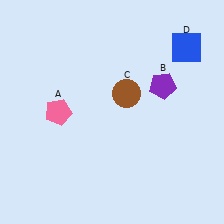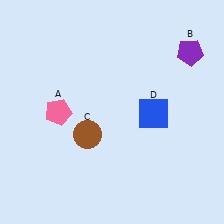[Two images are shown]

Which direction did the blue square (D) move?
The blue square (D) moved down.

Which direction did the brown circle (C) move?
The brown circle (C) moved down.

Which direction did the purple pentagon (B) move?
The purple pentagon (B) moved up.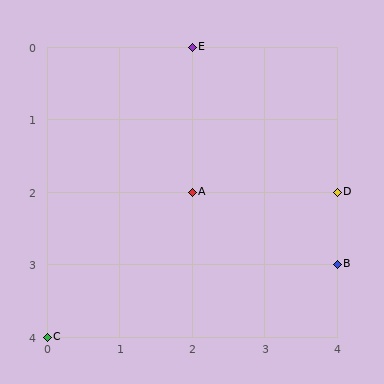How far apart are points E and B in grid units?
Points E and B are 2 columns and 3 rows apart (about 3.6 grid units diagonally).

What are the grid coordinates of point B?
Point B is at grid coordinates (4, 3).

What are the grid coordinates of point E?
Point E is at grid coordinates (2, 0).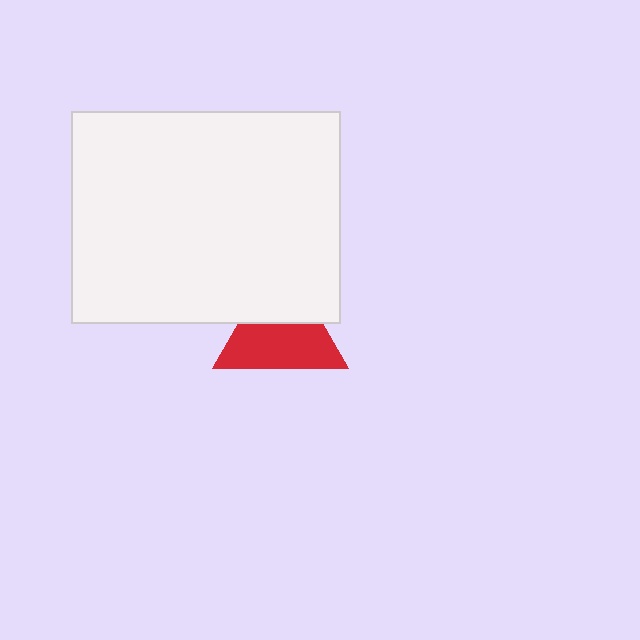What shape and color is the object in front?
The object in front is a white rectangle.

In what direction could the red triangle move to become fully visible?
The red triangle could move down. That would shift it out from behind the white rectangle entirely.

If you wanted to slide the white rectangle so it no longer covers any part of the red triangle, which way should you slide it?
Slide it up — that is the most direct way to separate the two shapes.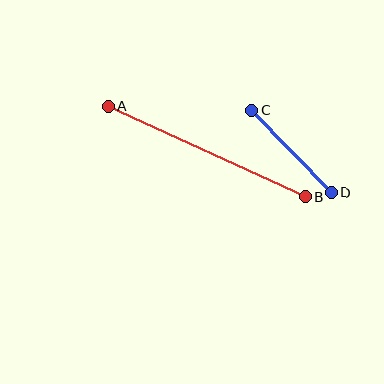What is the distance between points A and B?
The distance is approximately 217 pixels.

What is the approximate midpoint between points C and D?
The midpoint is at approximately (292, 152) pixels.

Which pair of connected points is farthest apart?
Points A and B are farthest apart.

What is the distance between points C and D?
The distance is approximately 114 pixels.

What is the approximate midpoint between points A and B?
The midpoint is at approximately (207, 152) pixels.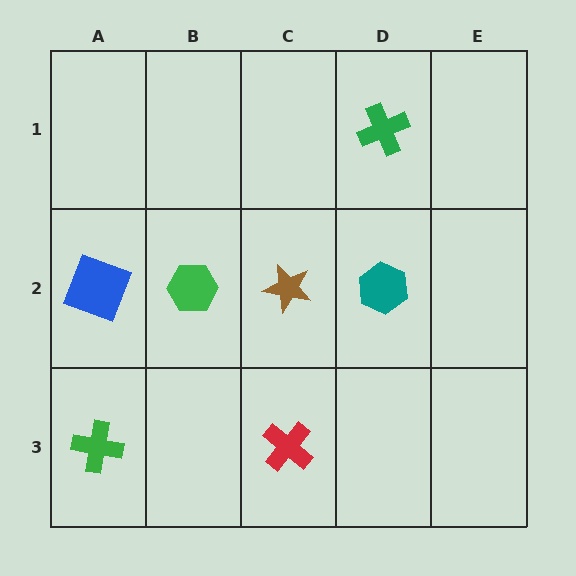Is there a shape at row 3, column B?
No, that cell is empty.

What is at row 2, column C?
A brown star.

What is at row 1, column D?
A green cross.